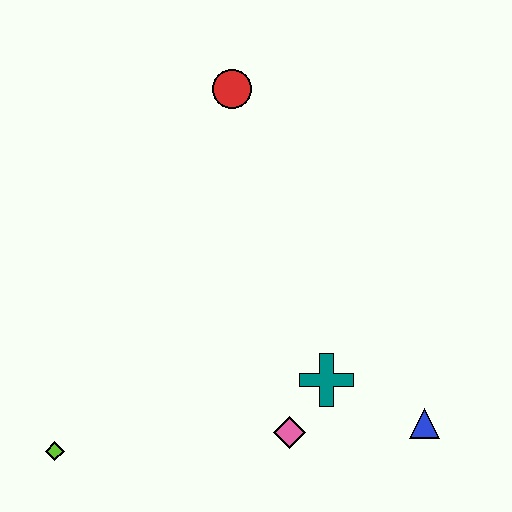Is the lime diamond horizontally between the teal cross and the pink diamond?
No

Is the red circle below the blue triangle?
No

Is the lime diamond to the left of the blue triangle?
Yes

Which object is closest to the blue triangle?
The teal cross is closest to the blue triangle.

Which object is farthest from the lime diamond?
The red circle is farthest from the lime diamond.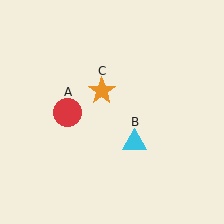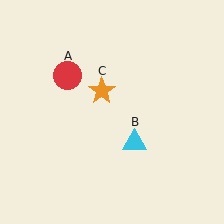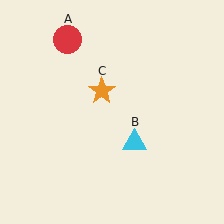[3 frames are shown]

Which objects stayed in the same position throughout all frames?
Cyan triangle (object B) and orange star (object C) remained stationary.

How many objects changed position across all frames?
1 object changed position: red circle (object A).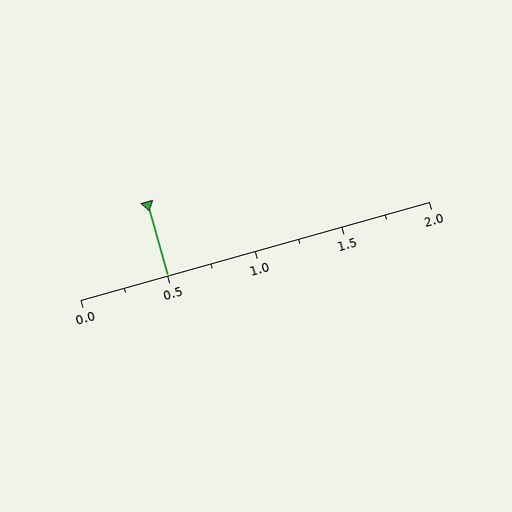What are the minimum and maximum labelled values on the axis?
The axis runs from 0.0 to 2.0.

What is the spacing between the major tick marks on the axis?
The major ticks are spaced 0.5 apart.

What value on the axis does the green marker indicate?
The marker indicates approximately 0.5.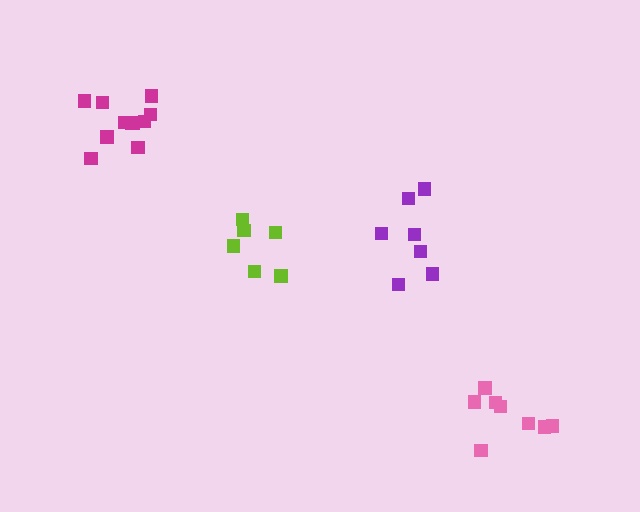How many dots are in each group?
Group 1: 11 dots, Group 2: 6 dots, Group 3: 8 dots, Group 4: 7 dots (32 total).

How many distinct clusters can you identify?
There are 4 distinct clusters.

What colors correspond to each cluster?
The clusters are colored: magenta, lime, pink, purple.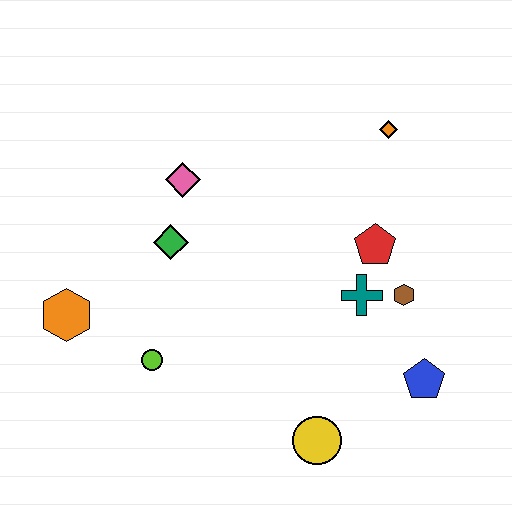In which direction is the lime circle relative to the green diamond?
The lime circle is below the green diamond.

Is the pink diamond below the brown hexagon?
No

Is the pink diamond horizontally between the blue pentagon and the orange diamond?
No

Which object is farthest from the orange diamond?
The orange hexagon is farthest from the orange diamond.